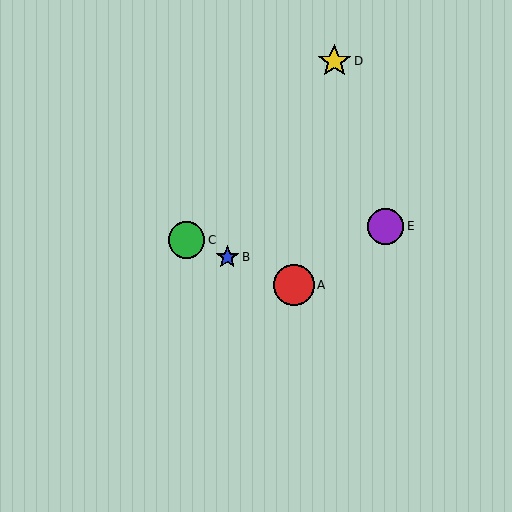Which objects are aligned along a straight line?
Objects A, B, C are aligned along a straight line.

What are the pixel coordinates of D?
Object D is at (334, 61).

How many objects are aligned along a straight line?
3 objects (A, B, C) are aligned along a straight line.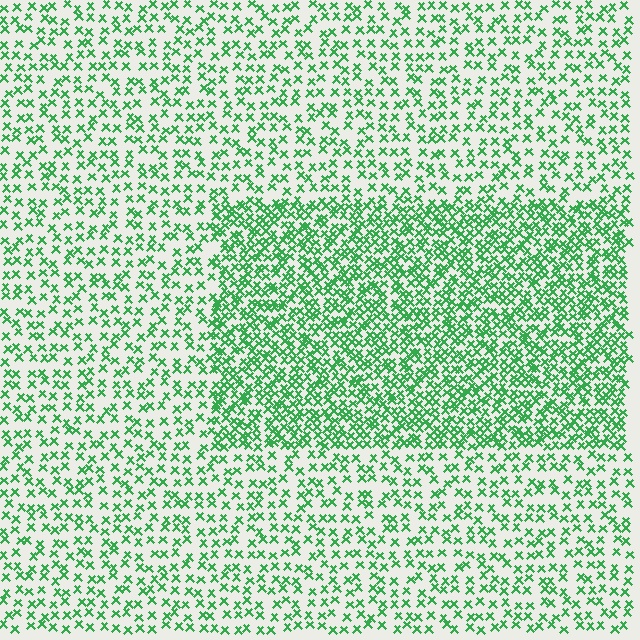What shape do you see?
I see a rectangle.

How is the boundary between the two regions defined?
The boundary is defined by a change in element density (approximately 2.1x ratio). All elements are the same color, size, and shape.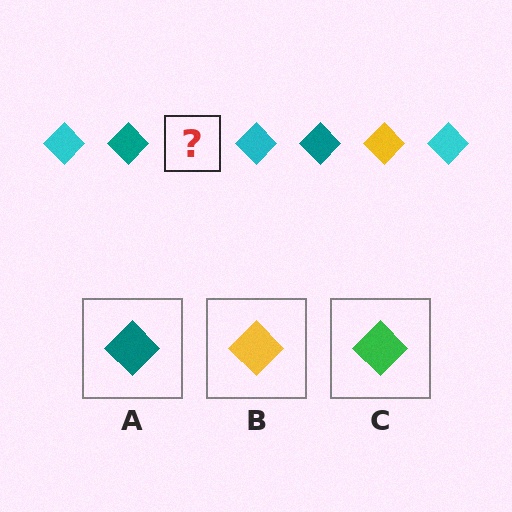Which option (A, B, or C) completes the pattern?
B.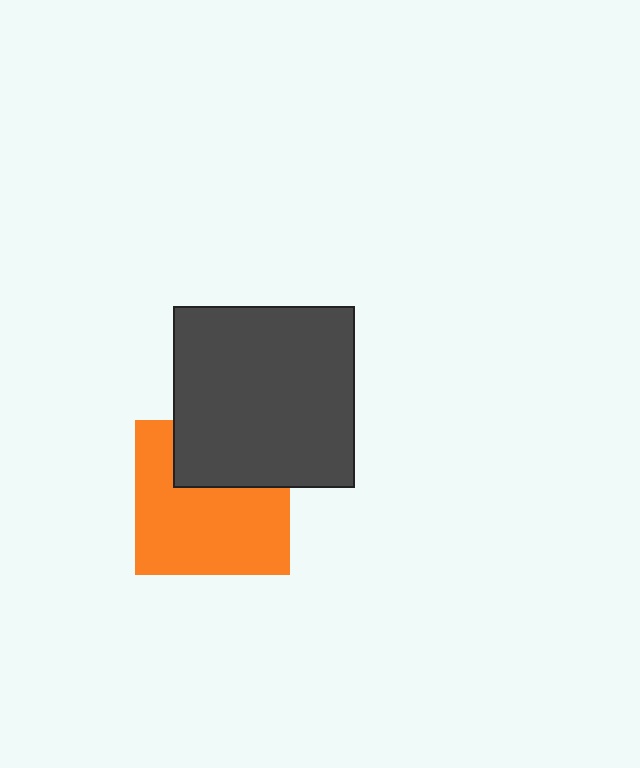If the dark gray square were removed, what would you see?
You would see the complete orange square.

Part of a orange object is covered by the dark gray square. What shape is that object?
It is a square.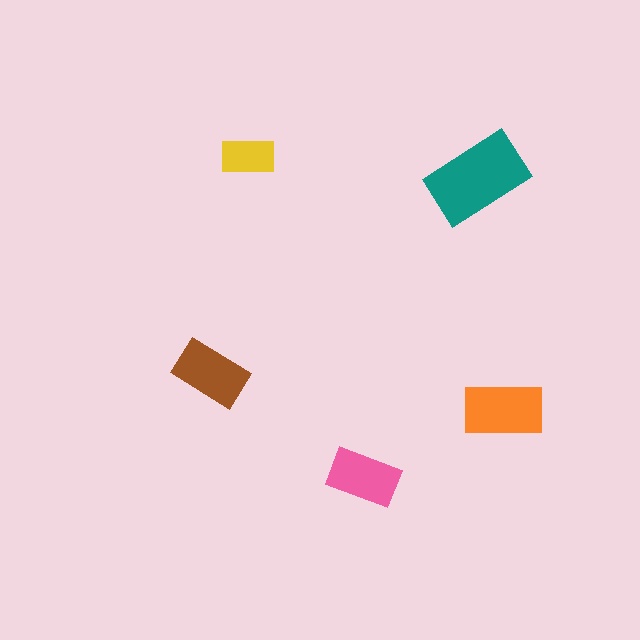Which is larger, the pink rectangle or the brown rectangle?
The brown one.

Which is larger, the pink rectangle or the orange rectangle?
The orange one.